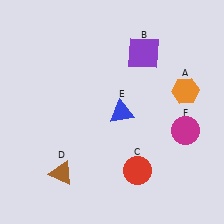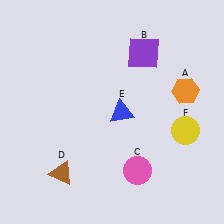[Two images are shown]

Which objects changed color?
C changed from red to pink. F changed from magenta to yellow.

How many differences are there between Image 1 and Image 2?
There are 2 differences between the two images.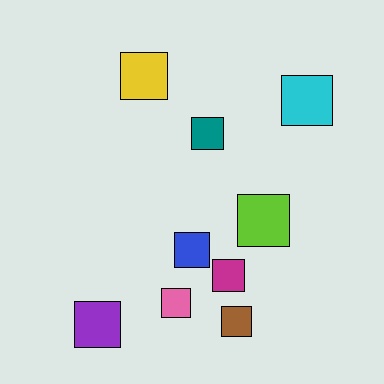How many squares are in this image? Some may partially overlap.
There are 9 squares.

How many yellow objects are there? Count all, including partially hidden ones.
There is 1 yellow object.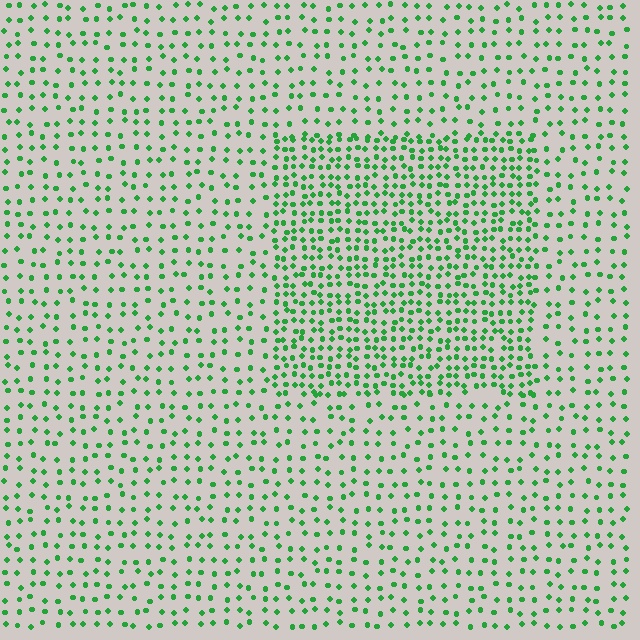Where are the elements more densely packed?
The elements are more densely packed inside the rectangle boundary.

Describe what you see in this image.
The image contains small green elements arranged at two different densities. A rectangle-shaped region is visible where the elements are more densely packed than the surrounding area.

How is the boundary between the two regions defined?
The boundary is defined by a change in element density (approximately 2.0x ratio). All elements are the same color, size, and shape.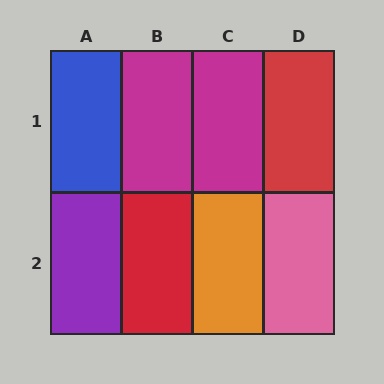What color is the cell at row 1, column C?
Magenta.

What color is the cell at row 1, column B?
Magenta.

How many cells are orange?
1 cell is orange.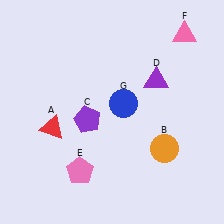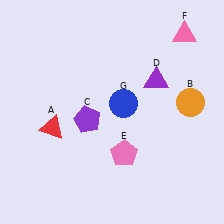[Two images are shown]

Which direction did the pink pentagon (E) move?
The pink pentagon (E) moved right.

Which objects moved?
The objects that moved are: the orange circle (B), the pink pentagon (E).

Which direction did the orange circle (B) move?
The orange circle (B) moved up.